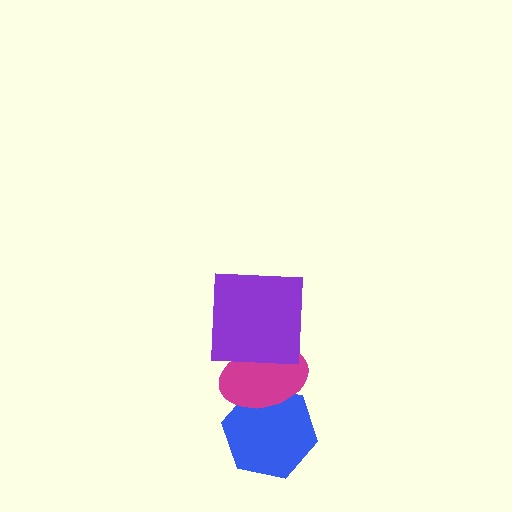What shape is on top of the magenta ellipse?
The purple square is on top of the magenta ellipse.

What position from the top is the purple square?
The purple square is 1st from the top.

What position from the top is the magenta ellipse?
The magenta ellipse is 2nd from the top.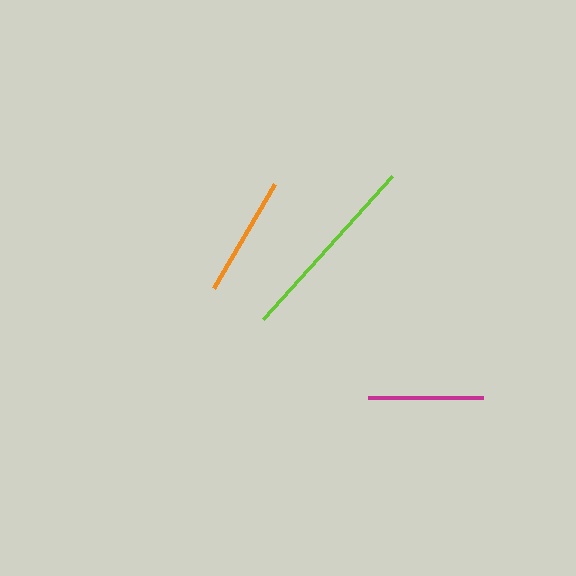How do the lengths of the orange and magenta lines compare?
The orange and magenta lines are approximately the same length.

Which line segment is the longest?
The lime line is the longest at approximately 193 pixels.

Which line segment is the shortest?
The magenta line is the shortest at approximately 115 pixels.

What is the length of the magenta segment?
The magenta segment is approximately 115 pixels long.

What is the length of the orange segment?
The orange segment is approximately 120 pixels long.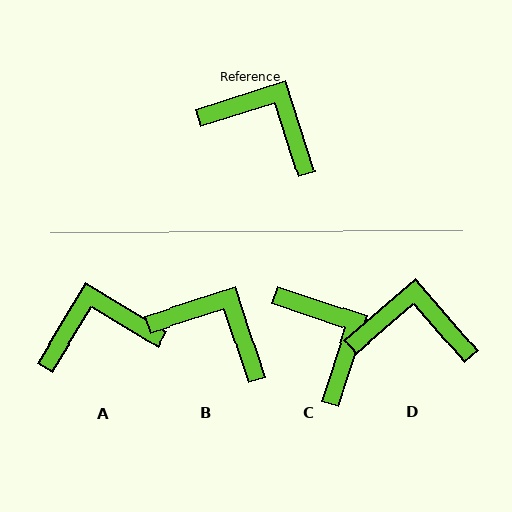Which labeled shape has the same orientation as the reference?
B.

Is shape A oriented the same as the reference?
No, it is off by about 41 degrees.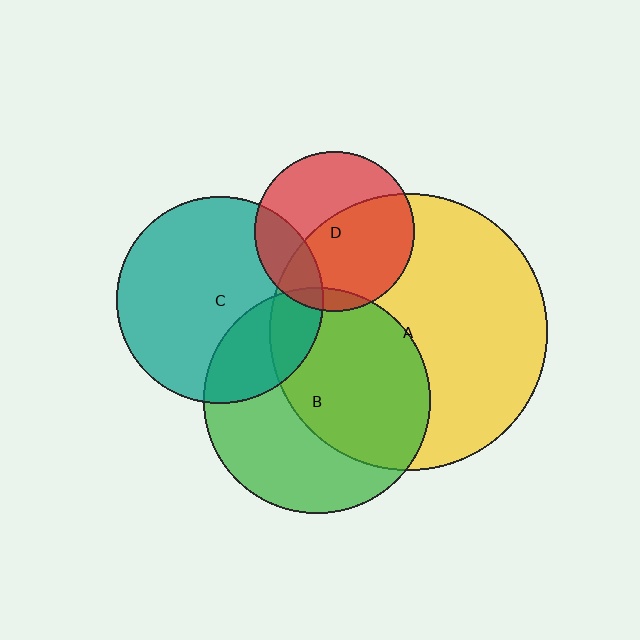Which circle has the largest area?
Circle A (yellow).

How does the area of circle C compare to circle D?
Approximately 1.7 times.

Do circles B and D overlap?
Yes.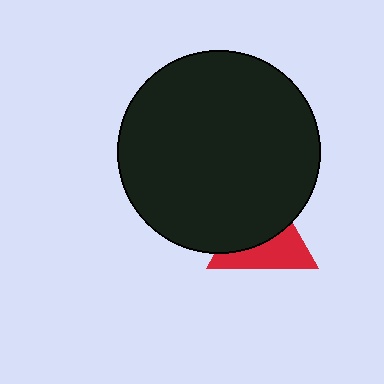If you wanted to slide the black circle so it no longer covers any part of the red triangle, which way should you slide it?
Slide it up — that is the most direct way to separate the two shapes.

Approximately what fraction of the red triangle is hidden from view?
Roughly 54% of the red triangle is hidden behind the black circle.